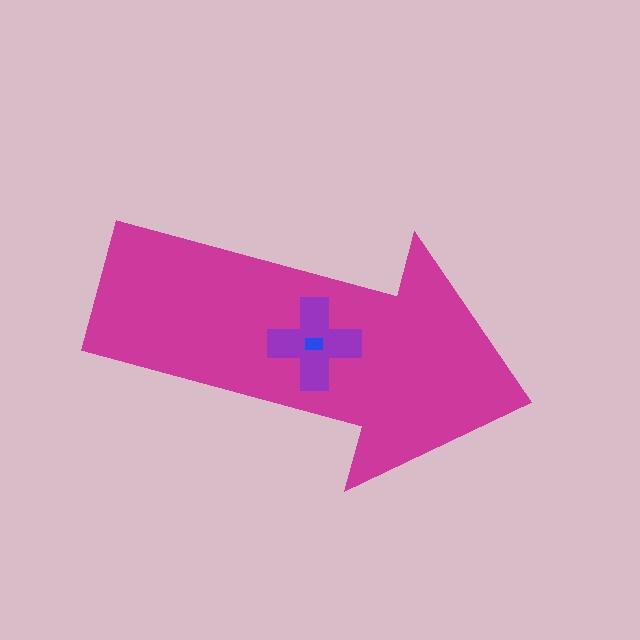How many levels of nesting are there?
3.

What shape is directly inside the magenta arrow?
The purple cross.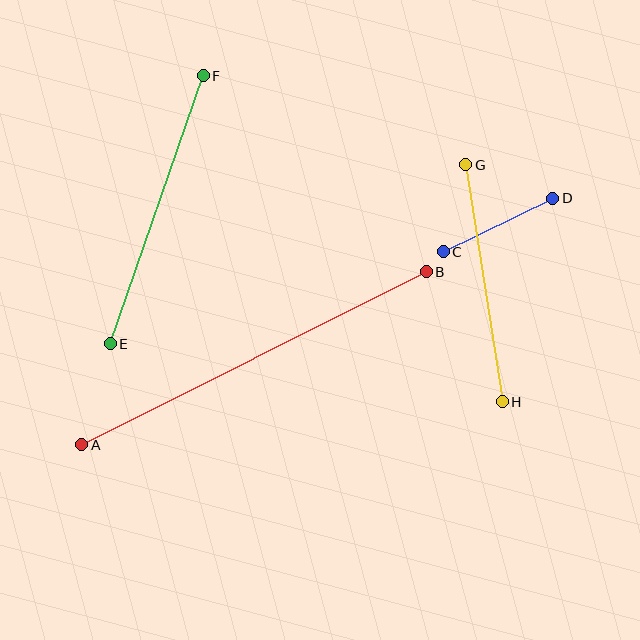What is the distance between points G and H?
The distance is approximately 239 pixels.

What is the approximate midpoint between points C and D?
The midpoint is at approximately (498, 225) pixels.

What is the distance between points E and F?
The distance is approximately 284 pixels.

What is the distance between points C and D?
The distance is approximately 122 pixels.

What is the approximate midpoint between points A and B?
The midpoint is at approximately (254, 358) pixels.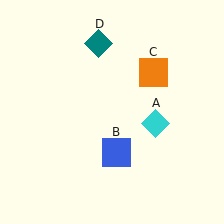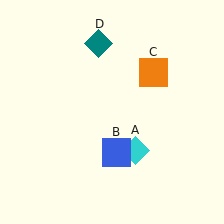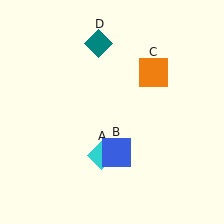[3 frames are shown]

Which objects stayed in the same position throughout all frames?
Blue square (object B) and orange square (object C) and teal diamond (object D) remained stationary.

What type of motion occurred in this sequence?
The cyan diamond (object A) rotated clockwise around the center of the scene.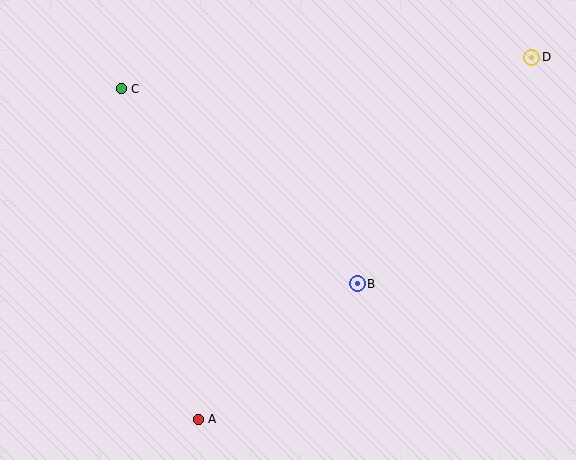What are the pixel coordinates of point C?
Point C is at (121, 89).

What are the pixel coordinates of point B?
Point B is at (357, 284).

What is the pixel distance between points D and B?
The distance between D and B is 286 pixels.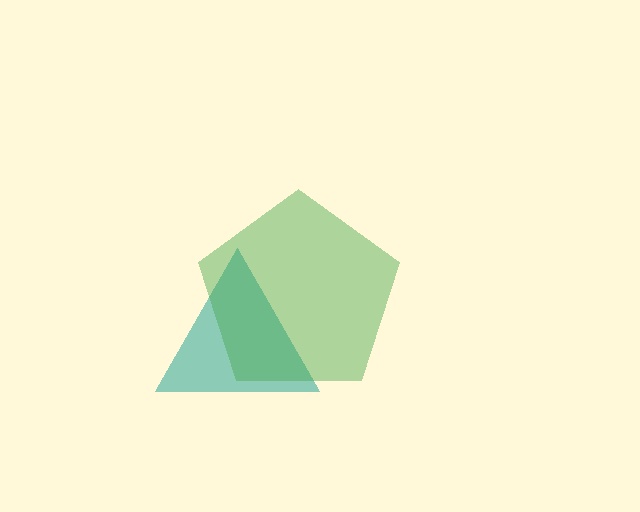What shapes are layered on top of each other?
The layered shapes are: a teal triangle, a green pentagon.